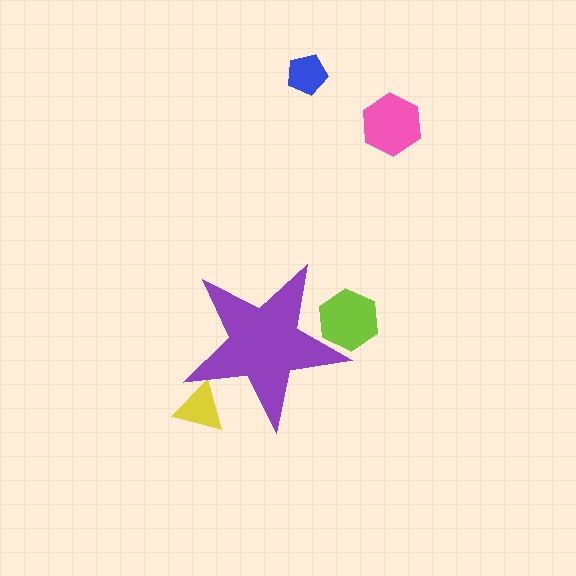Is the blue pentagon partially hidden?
No, the blue pentagon is fully visible.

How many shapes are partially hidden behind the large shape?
2 shapes are partially hidden.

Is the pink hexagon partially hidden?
No, the pink hexagon is fully visible.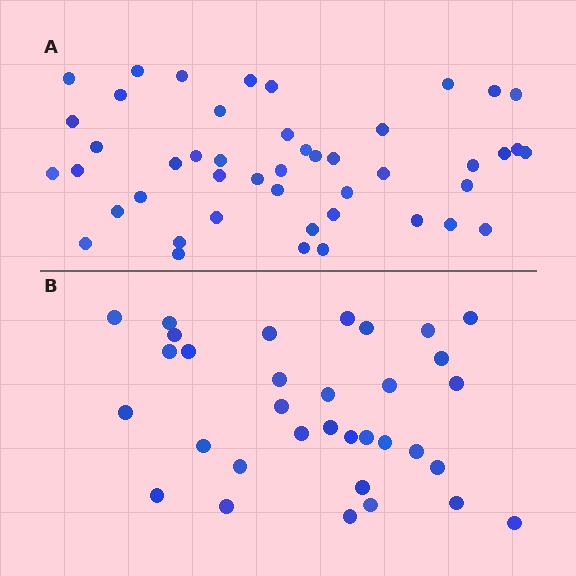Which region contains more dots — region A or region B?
Region A (the top region) has more dots.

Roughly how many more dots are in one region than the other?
Region A has approximately 15 more dots than region B.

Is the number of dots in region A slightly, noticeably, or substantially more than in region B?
Region A has noticeably more, but not dramatically so. The ratio is roughly 1.4 to 1.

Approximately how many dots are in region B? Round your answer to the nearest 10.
About 30 dots. (The exact count is 33, which rounds to 30.)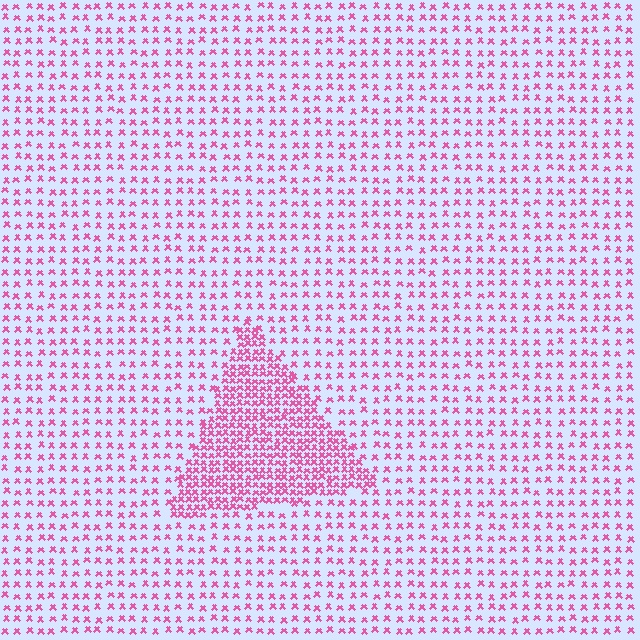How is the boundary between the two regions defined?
The boundary is defined by a change in element density (approximately 2.4x ratio). All elements are the same color, size, and shape.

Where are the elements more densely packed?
The elements are more densely packed inside the triangle boundary.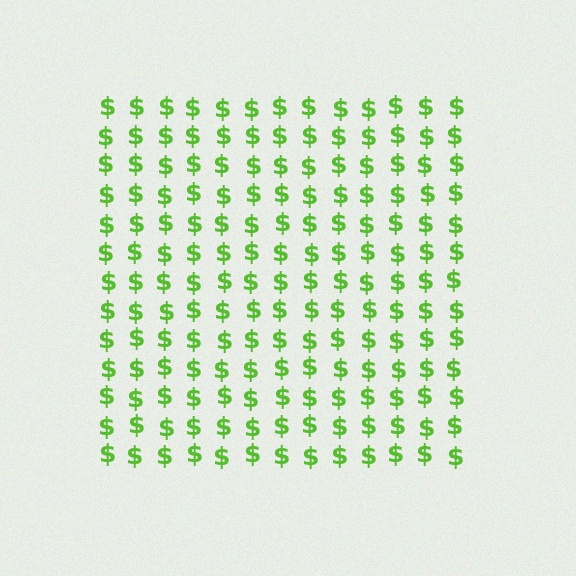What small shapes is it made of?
It is made of small dollar signs.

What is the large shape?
The large shape is a square.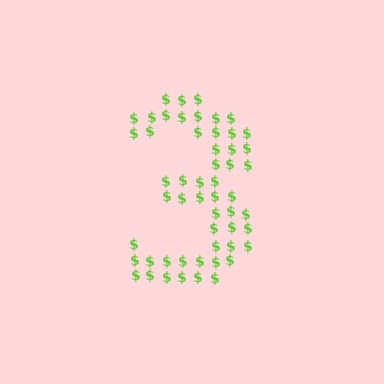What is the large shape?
The large shape is the digit 3.